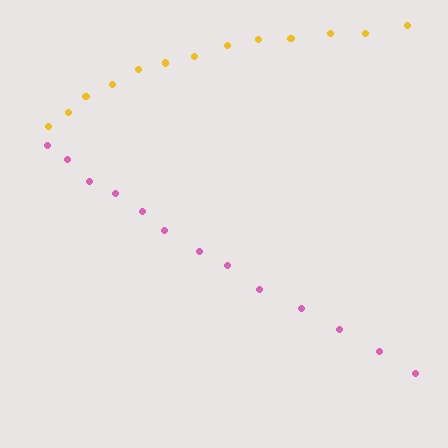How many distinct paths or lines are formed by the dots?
There are 2 distinct paths.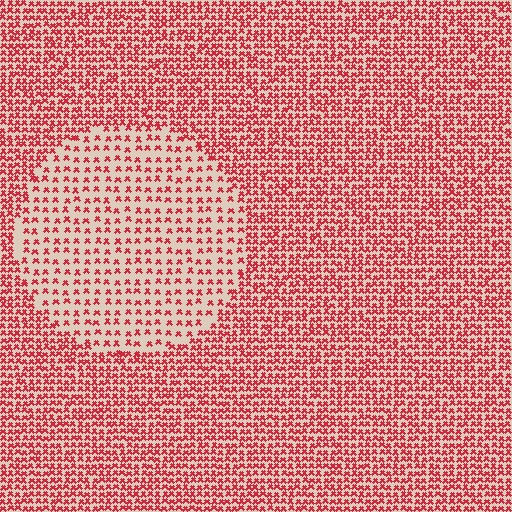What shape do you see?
I see a circle.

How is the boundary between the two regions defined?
The boundary is defined by a change in element density (approximately 2.1x ratio). All elements are the same color, size, and shape.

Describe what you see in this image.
The image contains small red elements arranged at two different densities. A circle-shaped region is visible where the elements are less densely packed than the surrounding area.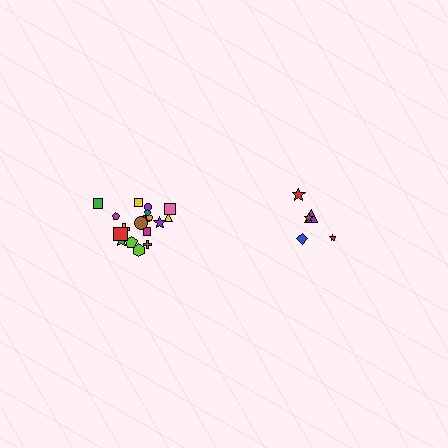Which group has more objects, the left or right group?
The left group.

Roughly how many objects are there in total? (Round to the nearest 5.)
Roughly 25 objects in total.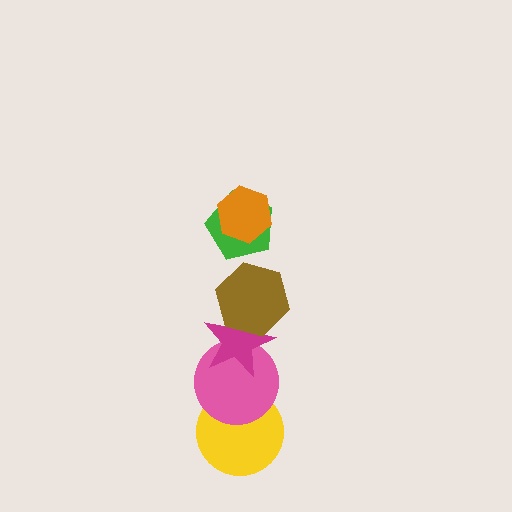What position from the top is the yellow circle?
The yellow circle is 6th from the top.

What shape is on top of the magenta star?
The brown hexagon is on top of the magenta star.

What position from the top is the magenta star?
The magenta star is 4th from the top.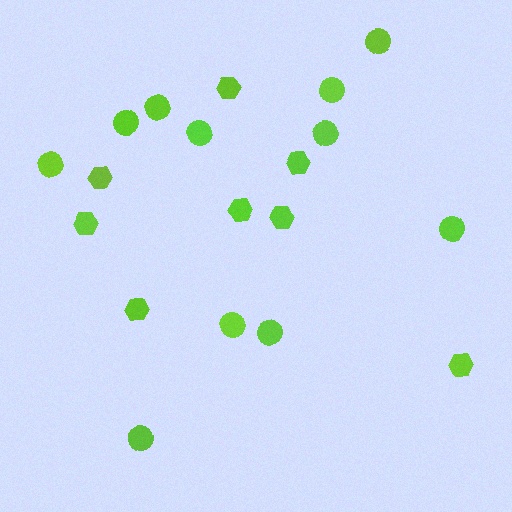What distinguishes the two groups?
There are 2 groups: one group of circles (11) and one group of hexagons (8).